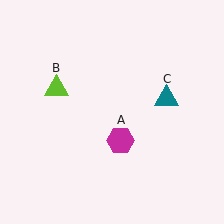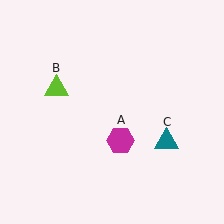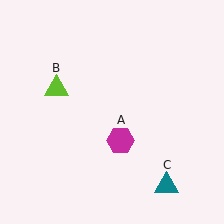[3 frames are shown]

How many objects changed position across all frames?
1 object changed position: teal triangle (object C).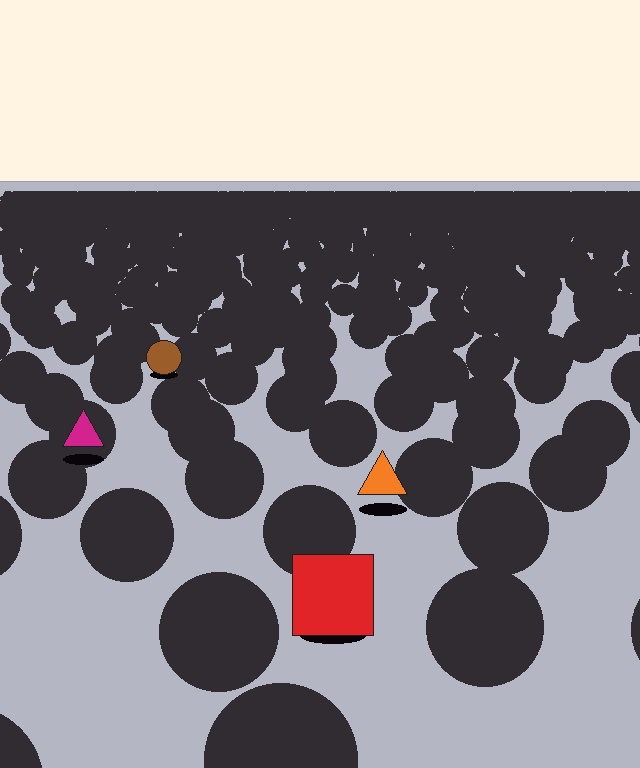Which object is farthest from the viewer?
The brown circle is farthest from the viewer. It appears smaller and the ground texture around it is denser.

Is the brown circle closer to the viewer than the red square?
No. The red square is closer — you can tell from the texture gradient: the ground texture is coarser near it.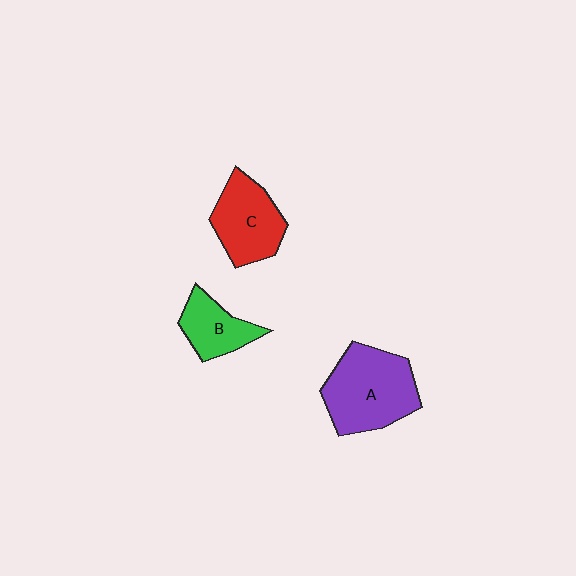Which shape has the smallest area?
Shape B (green).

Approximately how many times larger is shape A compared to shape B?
Approximately 1.9 times.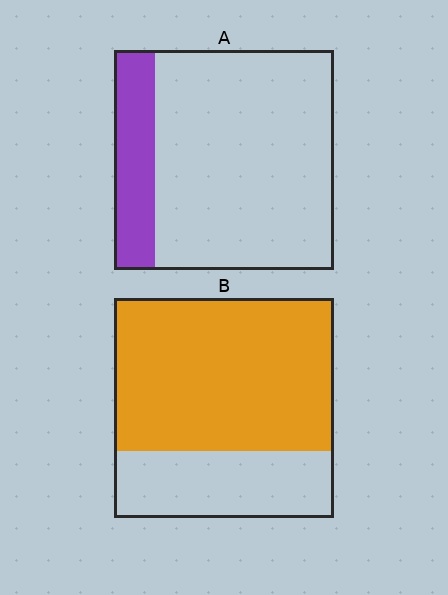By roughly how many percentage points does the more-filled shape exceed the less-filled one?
By roughly 50 percentage points (B over A).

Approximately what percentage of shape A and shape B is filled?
A is approximately 20% and B is approximately 70%.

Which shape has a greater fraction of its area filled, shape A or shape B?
Shape B.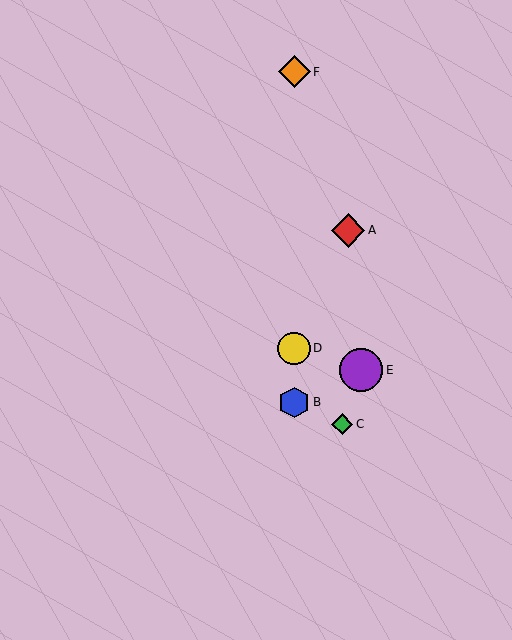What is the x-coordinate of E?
Object E is at x≈361.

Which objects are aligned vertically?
Objects B, D, F are aligned vertically.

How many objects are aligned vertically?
3 objects (B, D, F) are aligned vertically.